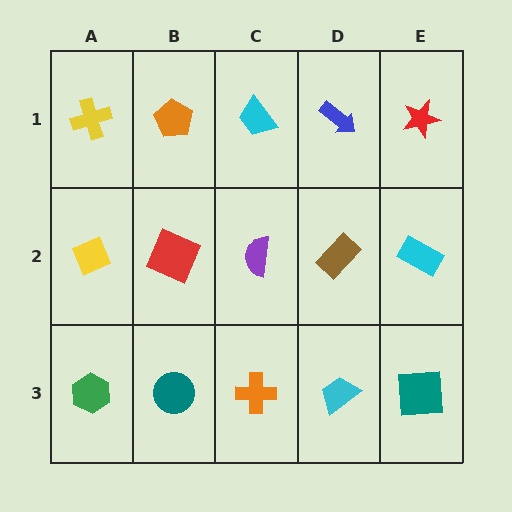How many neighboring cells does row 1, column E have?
2.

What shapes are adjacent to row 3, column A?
A yellow diamond (row 2, column A), a teal circle (row 3, column B).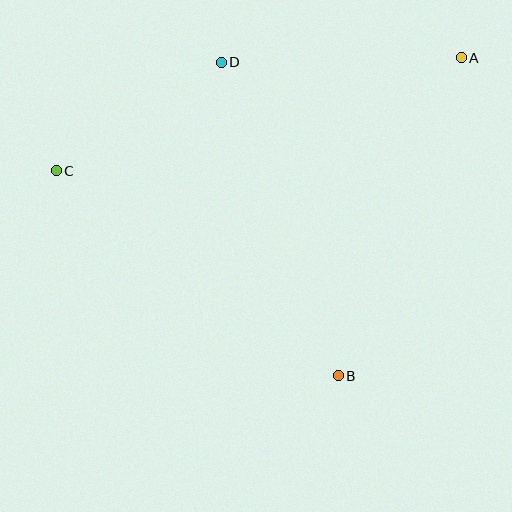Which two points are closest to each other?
Points C and D are closest to each other.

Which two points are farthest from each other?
Points A and C are farthest from each other.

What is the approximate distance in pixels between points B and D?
The distance between B and D is approximately 335 pixels.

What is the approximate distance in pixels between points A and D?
The distance between A and D is approximately 240 pixels.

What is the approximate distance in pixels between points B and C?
The distance between B and C is approximately 349 pixels.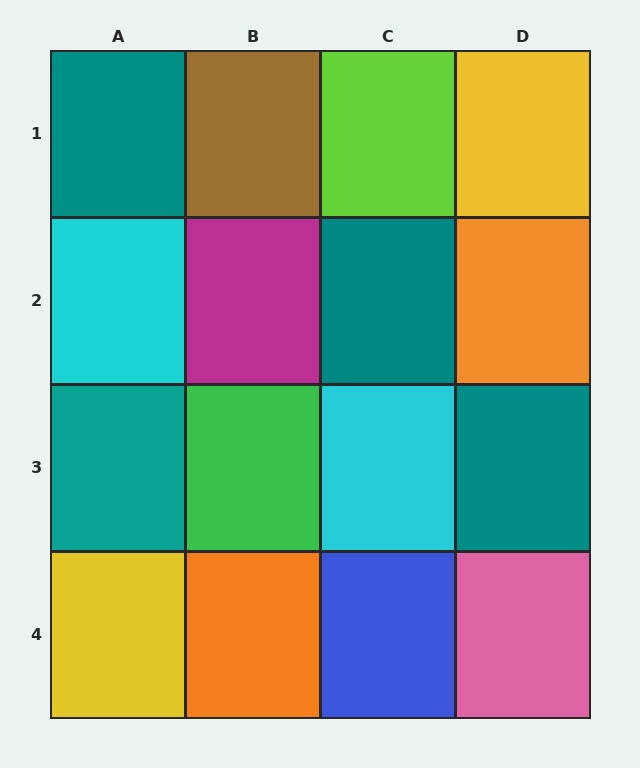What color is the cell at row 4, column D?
Pink.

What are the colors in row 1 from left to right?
Teal, brown, lime, yellow.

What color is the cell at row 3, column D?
Teal.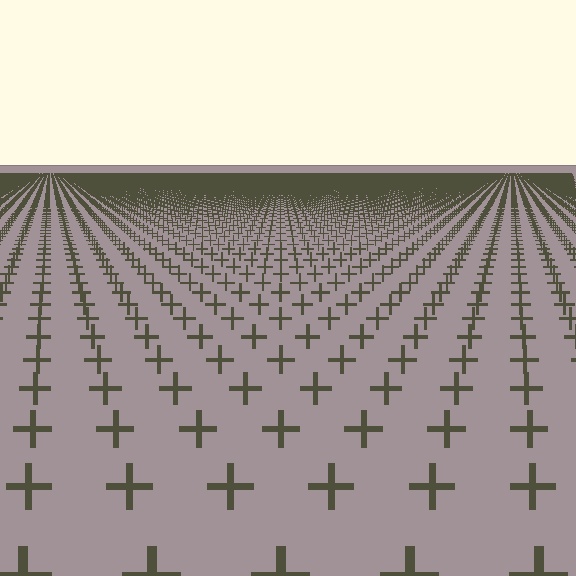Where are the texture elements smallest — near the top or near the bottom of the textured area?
Near the top.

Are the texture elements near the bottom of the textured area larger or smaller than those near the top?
Larger. Near the bottom, elements are closer to the viewer and appear at a bigger on-screen size.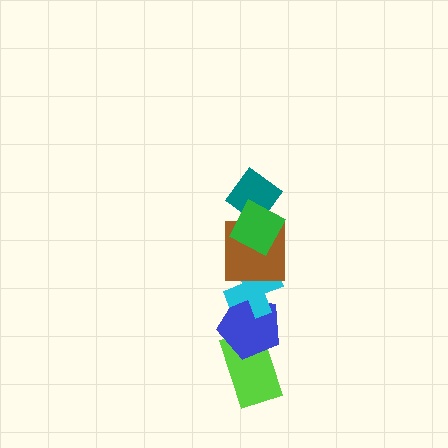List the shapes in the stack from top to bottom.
From top to bottom: the green square, the teal diamond, the brown square, the cyan cross, the blue pentagon, the lime rectangle.